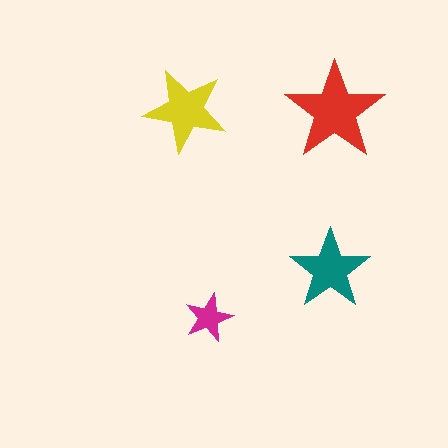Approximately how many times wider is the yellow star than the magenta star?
About 1.5 times wider.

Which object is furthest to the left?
The yellow star is leftmost.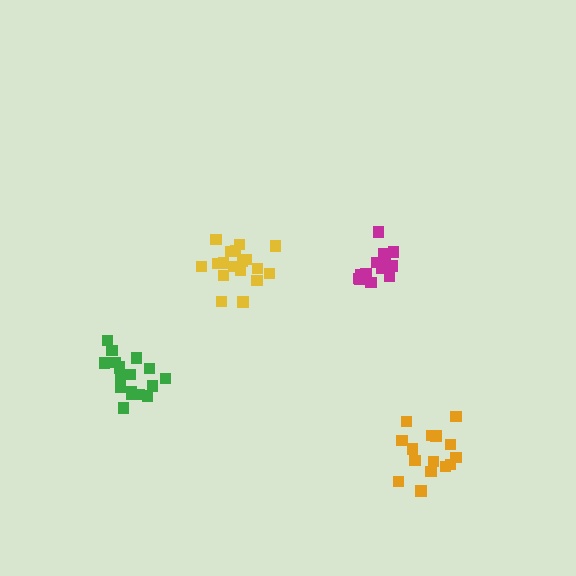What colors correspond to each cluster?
The clusters are colored: magenta, orange, yellow, green.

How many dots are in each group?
Group 1: 14 dots, Group 2: 16 dots, Group 3: 18 dots, Group 4: 18 dots (66 total).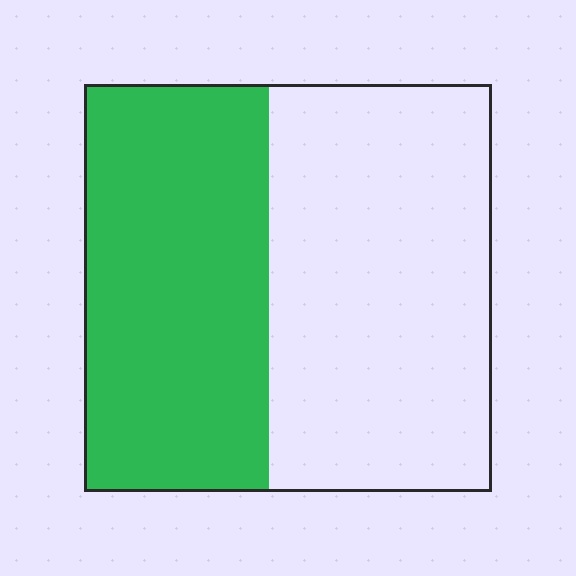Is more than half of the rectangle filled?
No.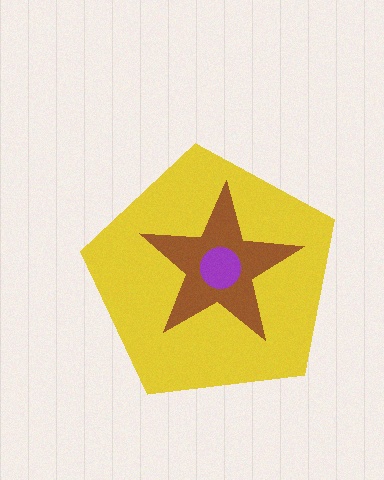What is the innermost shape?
The purple circle.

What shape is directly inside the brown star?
The purple circle.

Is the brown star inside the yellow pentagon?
Yes.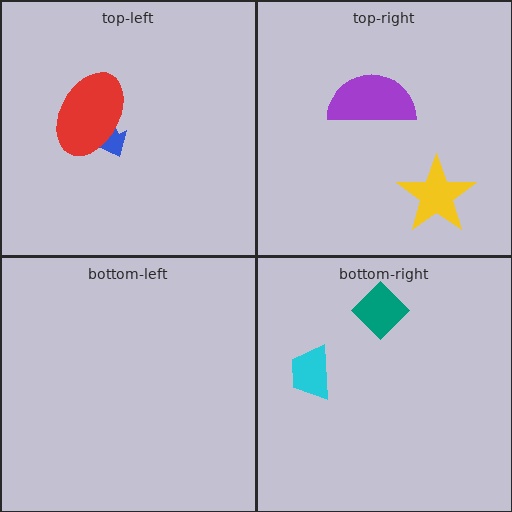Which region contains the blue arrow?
The top-left region.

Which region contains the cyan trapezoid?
The bottom-right region.